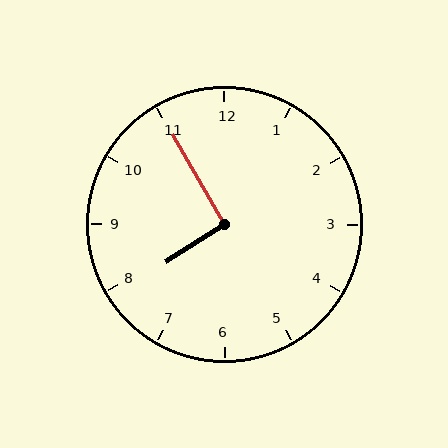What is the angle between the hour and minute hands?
Approximately 92 degrees.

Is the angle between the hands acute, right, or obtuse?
It is right.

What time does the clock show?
7:55.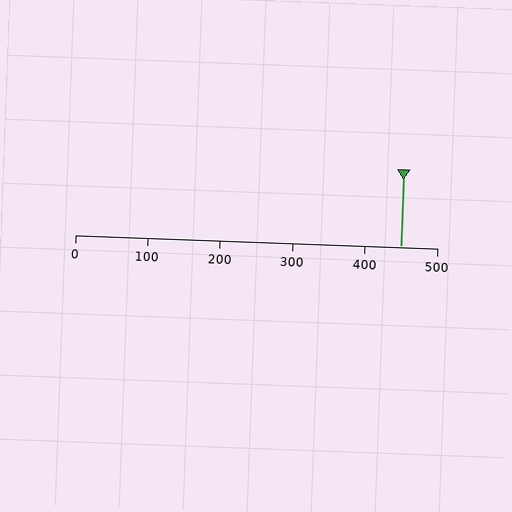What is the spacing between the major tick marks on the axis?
The major ticks are spaced 100 apart.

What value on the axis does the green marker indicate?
The marker indicates approximately 450.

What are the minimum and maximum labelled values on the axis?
The axis runs from 0 to 500.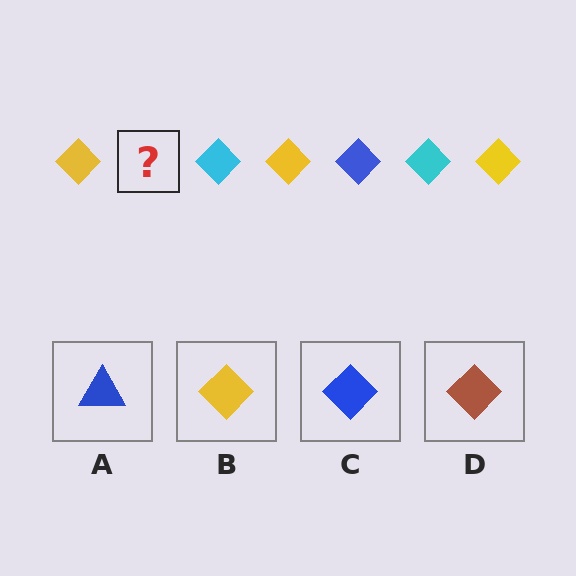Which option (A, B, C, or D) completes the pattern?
C.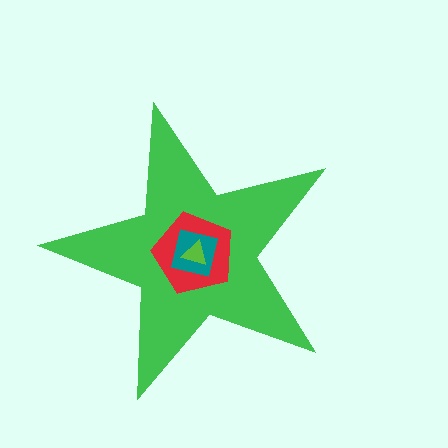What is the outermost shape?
The green star.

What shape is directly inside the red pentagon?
The teal square.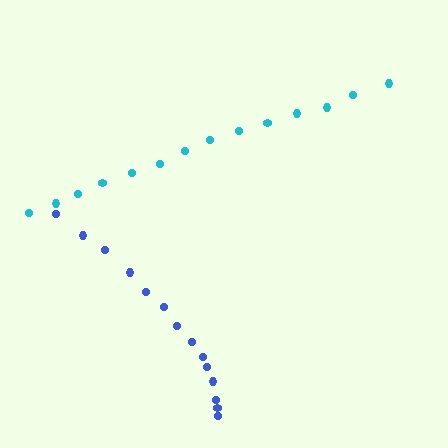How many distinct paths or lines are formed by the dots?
There are 2 distinct paths.